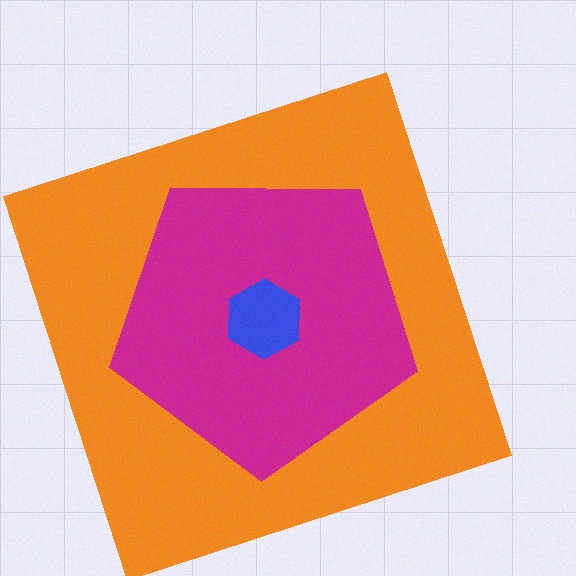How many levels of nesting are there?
3.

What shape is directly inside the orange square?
The magenta pentagon.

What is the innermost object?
The blue hexagon.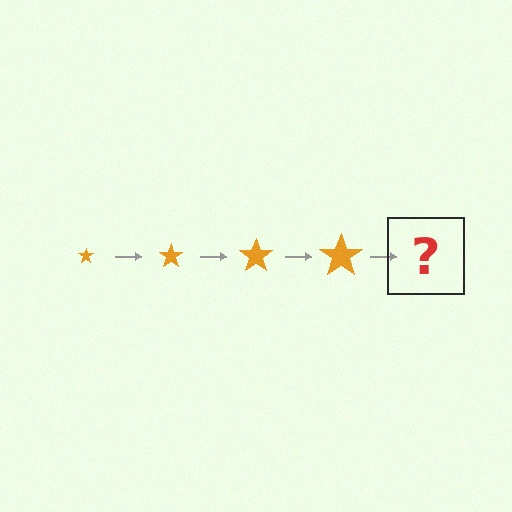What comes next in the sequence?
The next element should be an orange star, larger than the previous one.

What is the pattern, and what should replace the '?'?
The pattern is that the star gets progressively larger each step. The '?' should be an orange star, larger than the previous one.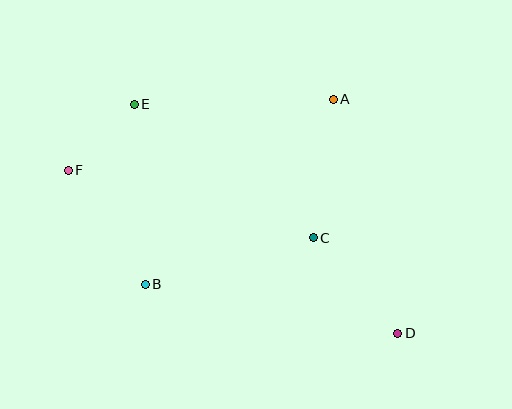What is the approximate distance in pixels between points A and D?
The distance between A and D is approximately 243 pixels.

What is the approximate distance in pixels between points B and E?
The distance between B and E is approximately 180 pixels.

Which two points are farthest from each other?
Points D and F are farthest from each other.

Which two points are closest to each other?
Points E and F are closest to each other.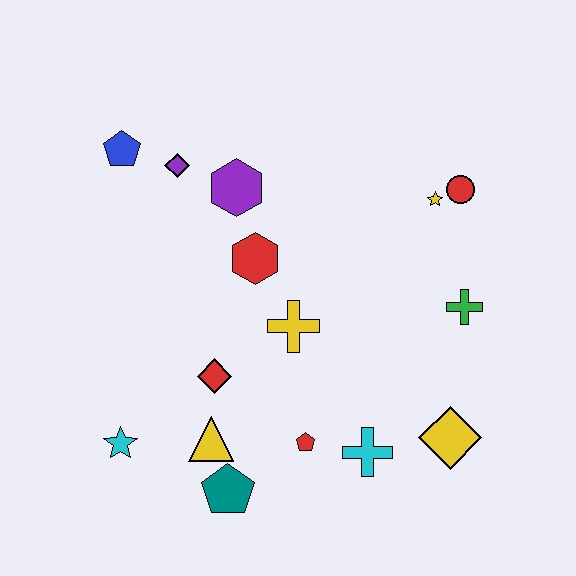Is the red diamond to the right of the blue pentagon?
Yes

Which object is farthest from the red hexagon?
The yellow diamond is farthest from the red hexagon.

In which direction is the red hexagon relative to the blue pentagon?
The red hexagon is to the right of the blue pentagon.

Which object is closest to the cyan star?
The yellow triangle is closest to the cyan star.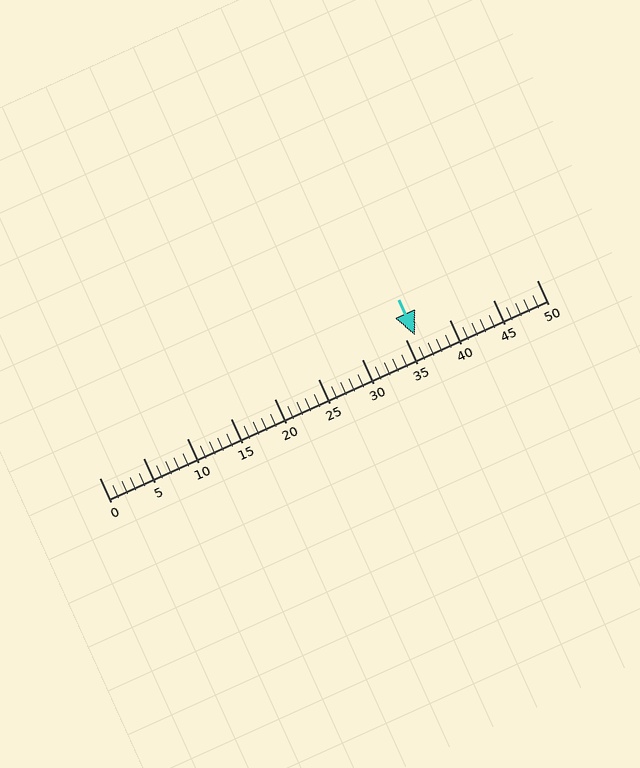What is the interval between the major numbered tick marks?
The major tick marks are spaced 5 units apart.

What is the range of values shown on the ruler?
The ruler shows values from 0 to 50.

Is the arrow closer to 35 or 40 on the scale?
The arrow is closer to 35.